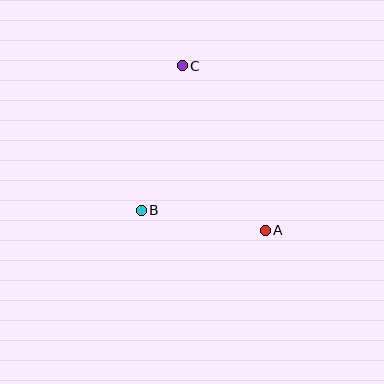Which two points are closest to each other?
Points A and B are closest to each other.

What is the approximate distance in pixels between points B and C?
The distance between B and C is approximately 150 pixels.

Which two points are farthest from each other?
Points A and C are farthest from each other.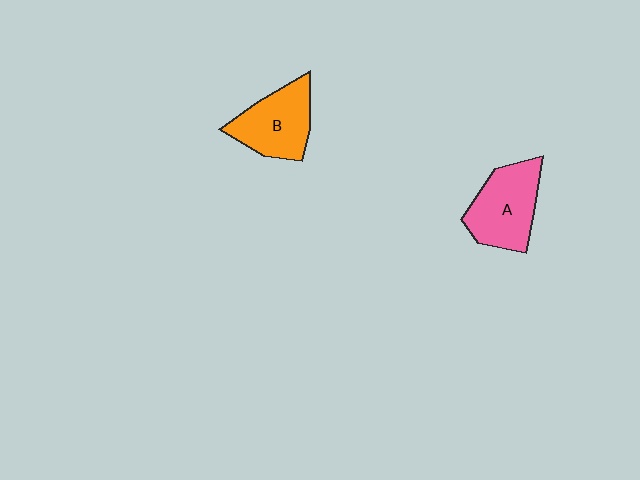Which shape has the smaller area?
Shape B (orange).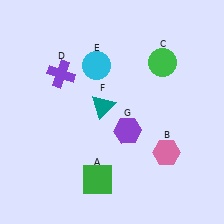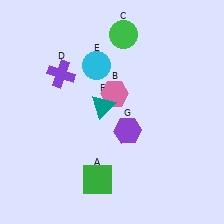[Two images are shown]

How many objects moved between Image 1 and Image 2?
2 objects moved between the two images.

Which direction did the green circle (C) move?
The green circle (C) moved left.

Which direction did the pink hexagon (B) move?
The pink hexagon (B) moved up.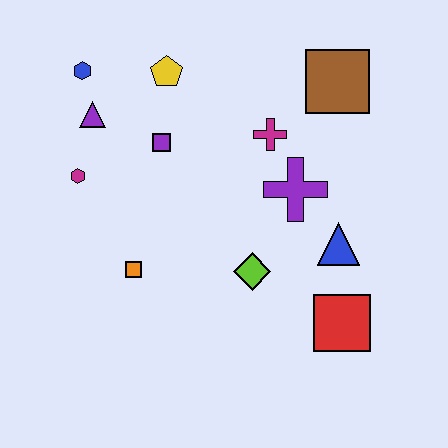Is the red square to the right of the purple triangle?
Yes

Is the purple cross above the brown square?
No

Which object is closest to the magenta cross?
The purple cross is closest to the magenta cross.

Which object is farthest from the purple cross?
The blue hexagon is farthest from the purple cross.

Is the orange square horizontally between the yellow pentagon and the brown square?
No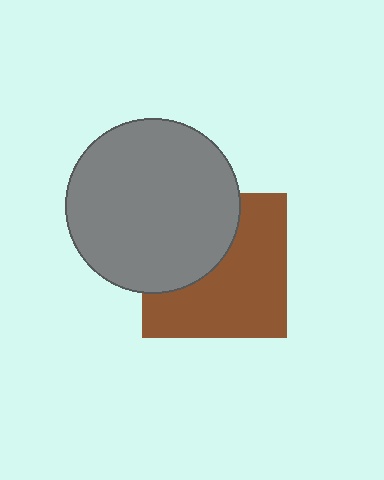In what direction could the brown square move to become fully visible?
The brown square could move toward the lower-right. That would shift it out from behind the gray circle entirely.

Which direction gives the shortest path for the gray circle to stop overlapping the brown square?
Moving toward the upper-left gives the shortest separation.